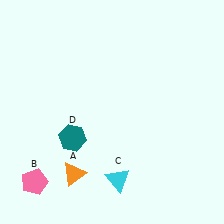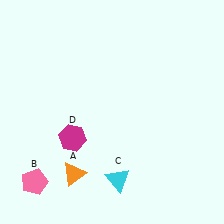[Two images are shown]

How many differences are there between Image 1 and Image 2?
There is 1 difference between the two images.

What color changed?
The hexagon (D) changed from teal in Image 1 to magenta in Image 2.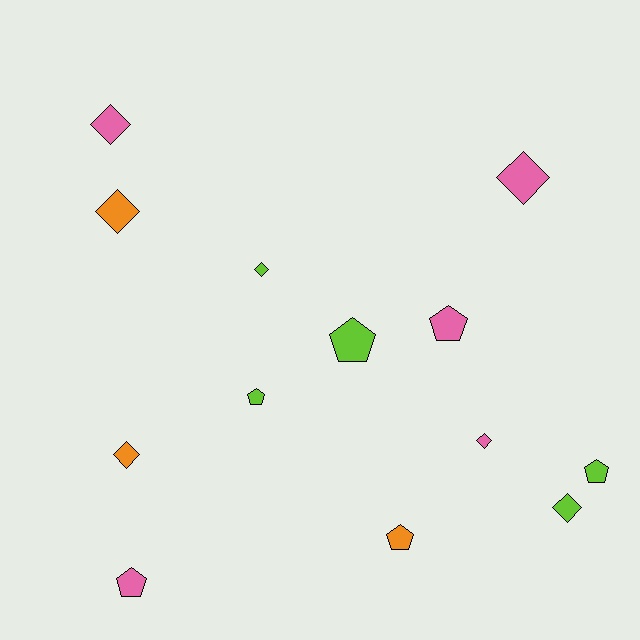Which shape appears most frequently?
Diamond, with 7 objects.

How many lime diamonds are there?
There are 2 lime diamonds.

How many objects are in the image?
There are 13 objects.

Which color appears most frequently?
Lime, with 5 objects.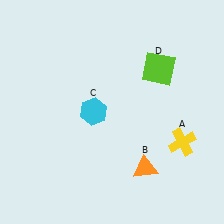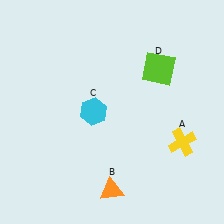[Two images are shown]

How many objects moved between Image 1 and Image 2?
1 object moved between the two images.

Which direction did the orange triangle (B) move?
The orange triangle (B) moved left.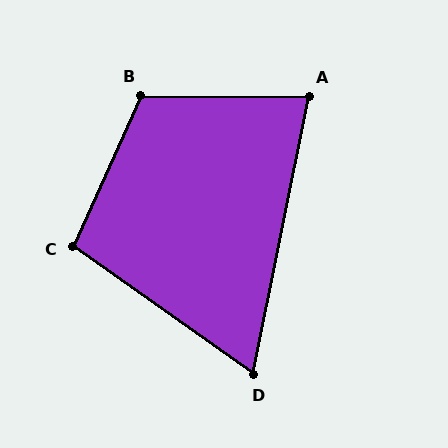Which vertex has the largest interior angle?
B, at approximately 114 degrees.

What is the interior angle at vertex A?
Approximately 79 degrees (acute).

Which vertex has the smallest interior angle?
D, at approximately 66 degrees.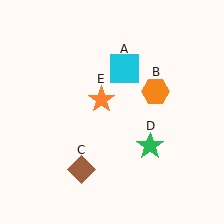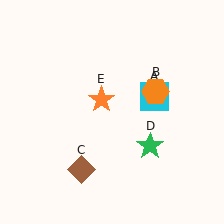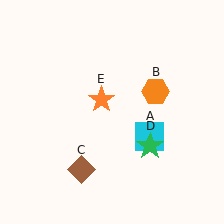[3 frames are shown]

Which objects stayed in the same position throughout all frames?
Orange hexagon (object B) and brown diamond (object C) and green star (object D) and orange star (object E) remained stationary.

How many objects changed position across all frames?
1 object changed position: cyan square (object A).